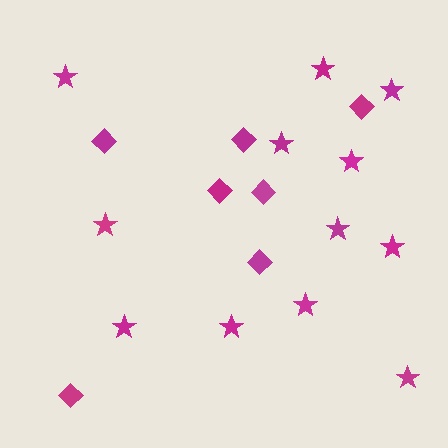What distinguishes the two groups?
There are 2 groups: one group of diamonds (7) and one group of stars (12).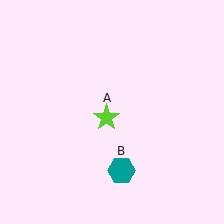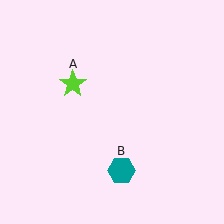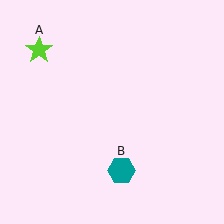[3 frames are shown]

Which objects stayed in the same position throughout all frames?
Teal hexagon (object B) remained stationary.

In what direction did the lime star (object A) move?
The lime star (object A) moved up and to the left.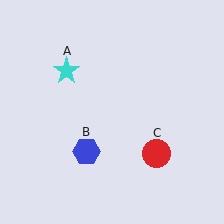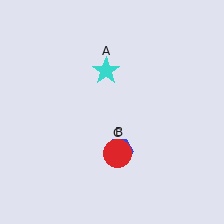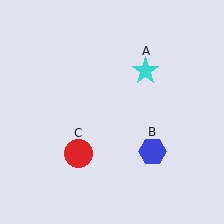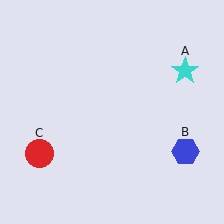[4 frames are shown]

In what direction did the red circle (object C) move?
The red circle (object C) moved left.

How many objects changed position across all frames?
3 objects changed position: cyan star (object A), blue hexagon (object B), red circle (object C).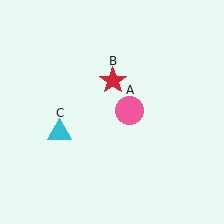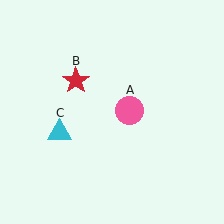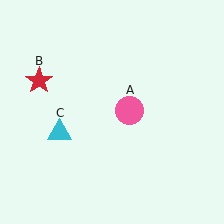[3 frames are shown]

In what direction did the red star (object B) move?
The red star (object B) moved left.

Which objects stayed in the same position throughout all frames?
Pink circle (object A) and cyan triangle (object C) remained stationary.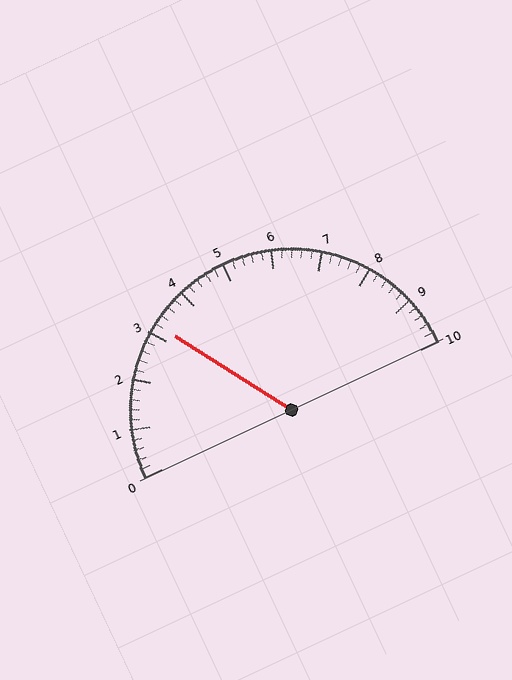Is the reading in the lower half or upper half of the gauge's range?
The reading is in the lower half of the range (0 to 10).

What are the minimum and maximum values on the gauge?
The gauge ranges from 0 to 10.